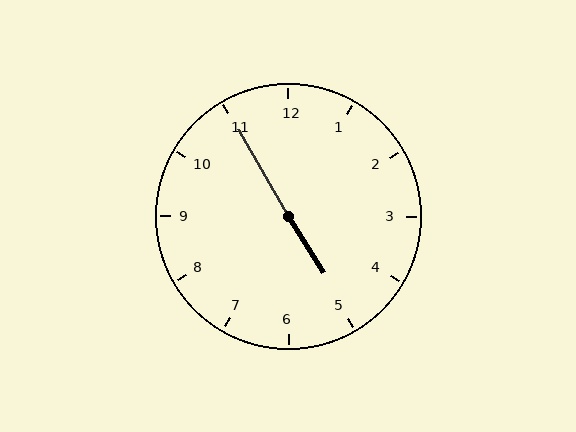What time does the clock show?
4:55.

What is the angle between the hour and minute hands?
Approximately 178 degrees.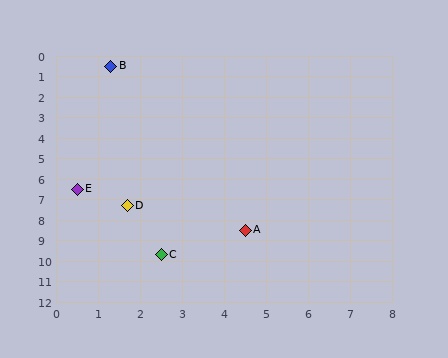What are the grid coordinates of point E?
Point E is at approximately (0.5, 6.5).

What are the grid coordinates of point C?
Point C is at approximately (2.5, 9.7).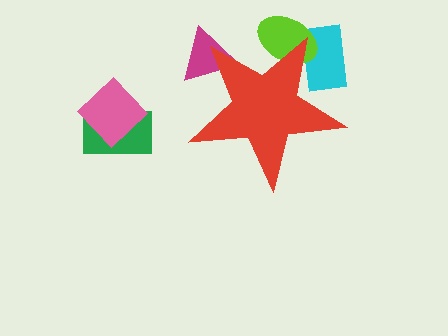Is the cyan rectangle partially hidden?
Yes, the cyan rectangle is partially hidden behind the red star.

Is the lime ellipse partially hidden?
Yes, the lime ellipse is partially hidden behind the red star.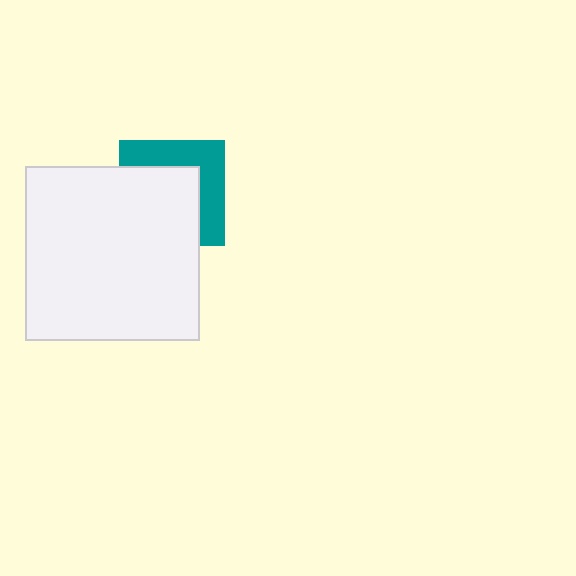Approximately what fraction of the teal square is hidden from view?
Roughly 57% of the teal square is hidden behind the white square.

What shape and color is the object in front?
The object in front is a white square.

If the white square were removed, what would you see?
You would see the complete teal square.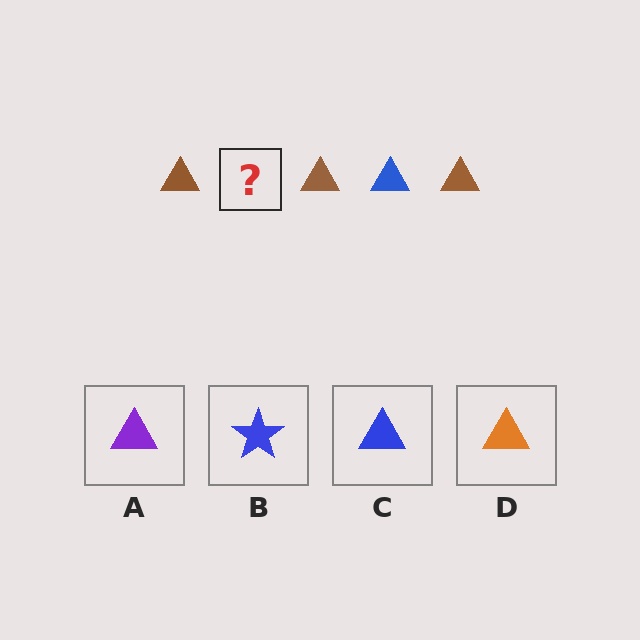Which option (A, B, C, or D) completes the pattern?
C.